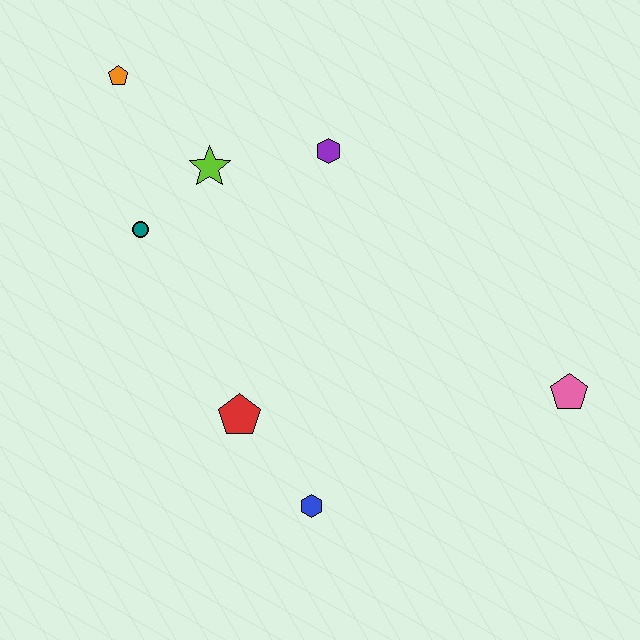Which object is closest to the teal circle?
The lime star is closest to the teal circle.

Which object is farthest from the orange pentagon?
The pink pentagon is farthest from the orange pentagon.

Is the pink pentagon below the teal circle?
Yes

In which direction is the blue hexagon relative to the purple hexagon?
The blue hexagon is below the purple hexagon.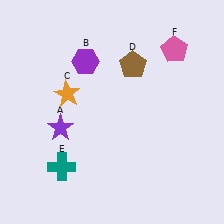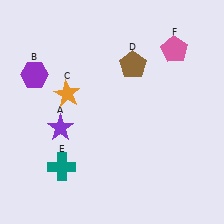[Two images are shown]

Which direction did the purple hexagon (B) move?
The purple hexagon (B) moved left.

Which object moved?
The purple hexagon (B) moved left.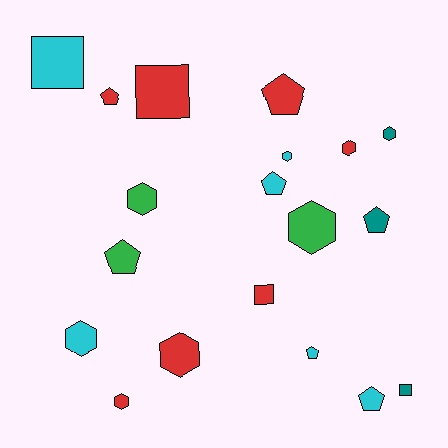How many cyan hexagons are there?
There are 2 cyan hexagons.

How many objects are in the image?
There are 19 objects.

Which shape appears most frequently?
Hexagon, with 8 objects.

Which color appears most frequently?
Red, with 7 objects.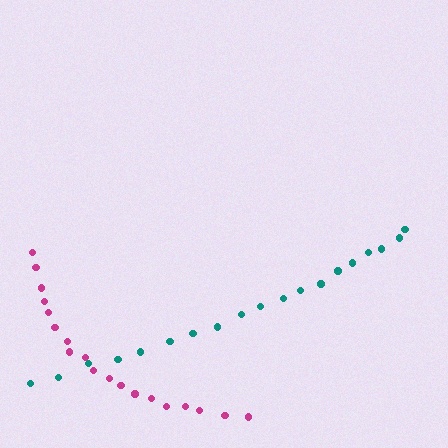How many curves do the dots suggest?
There are 2 distinct paths.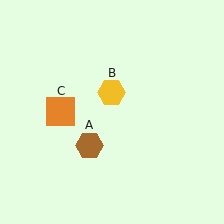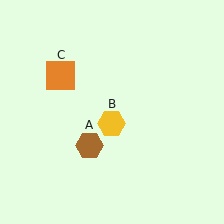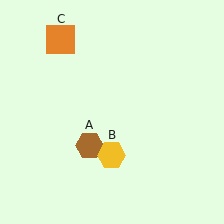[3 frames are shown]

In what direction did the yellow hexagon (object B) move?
The yellow hexagon (object B) moved down.